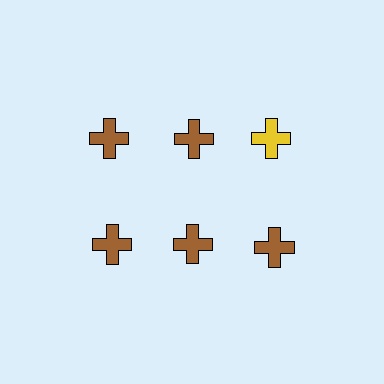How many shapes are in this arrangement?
There are 6 shapes arranged in a grid pattern.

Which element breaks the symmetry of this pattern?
The yellow cross in the top row, center column breaks the symmetry. All other shapes are brown crosses.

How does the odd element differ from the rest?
It has a different color: yellow instead of brown.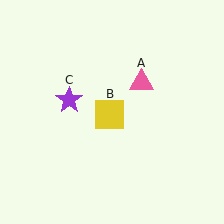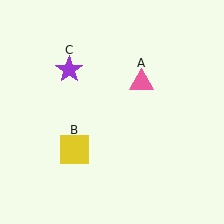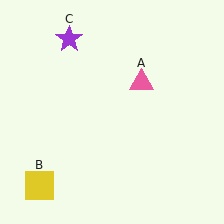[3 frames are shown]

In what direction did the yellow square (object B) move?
The yellow square (object B) moved down and to the left.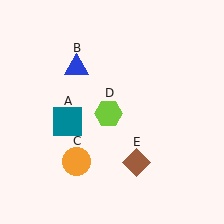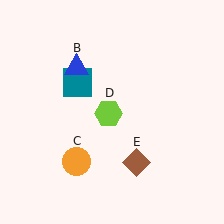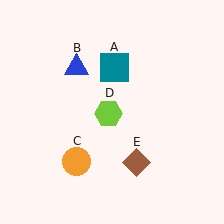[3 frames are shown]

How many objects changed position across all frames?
1 object changed position: teal square (object A).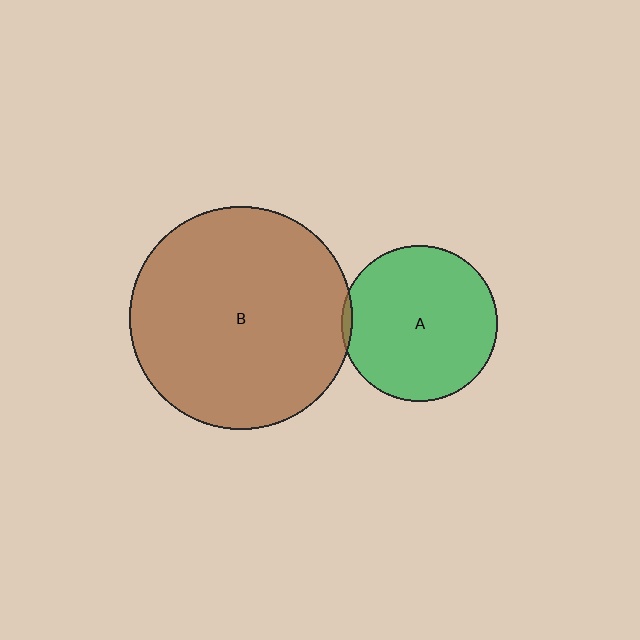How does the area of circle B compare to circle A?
Approximately 2.0 times.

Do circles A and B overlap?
Yes.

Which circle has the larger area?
Circle B (brown).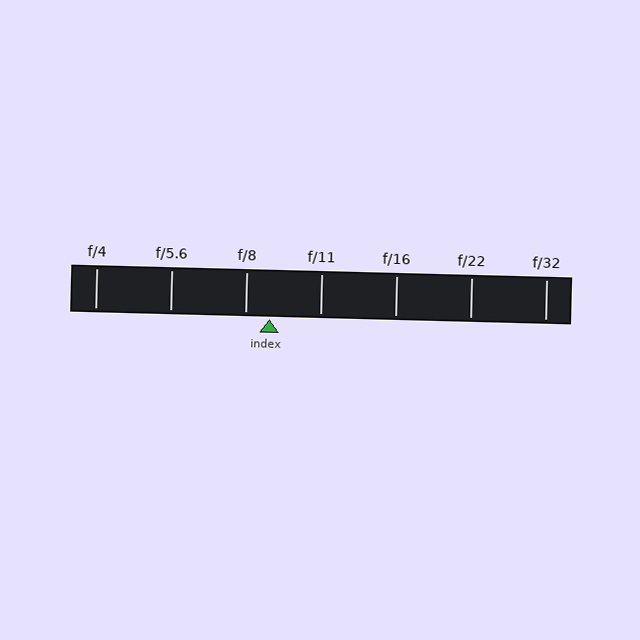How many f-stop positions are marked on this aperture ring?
There are 7 f-stop positions marked.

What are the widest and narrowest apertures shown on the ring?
The widest aperture shown is f/4 and the narrowest is f/32.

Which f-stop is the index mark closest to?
The index mark is closest to f/8.